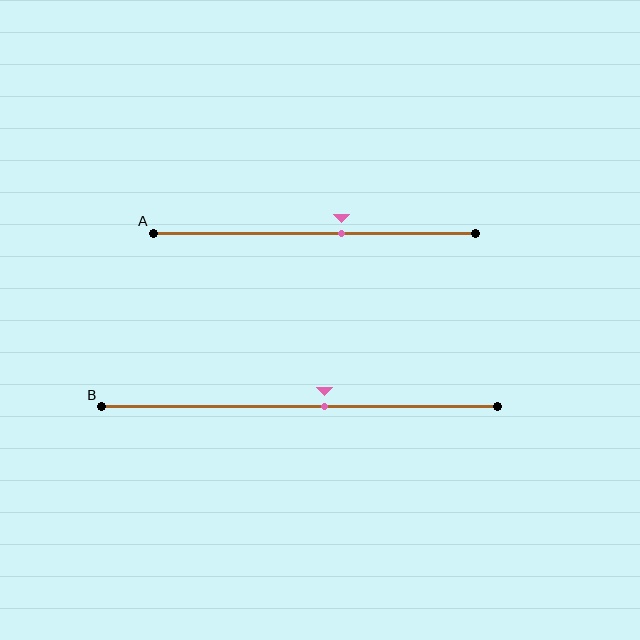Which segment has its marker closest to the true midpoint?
Segment B has its marker closest to the true midpoint.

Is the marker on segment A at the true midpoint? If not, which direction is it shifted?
No, the marker on segment A is shifted to the right by about 9% of the segment length.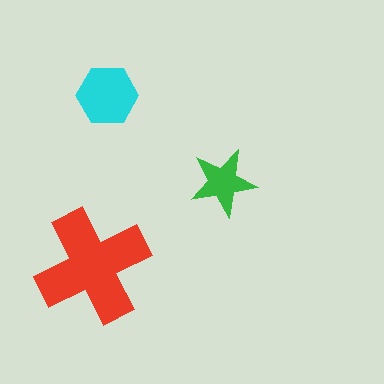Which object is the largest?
The red cross.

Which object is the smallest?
The green star.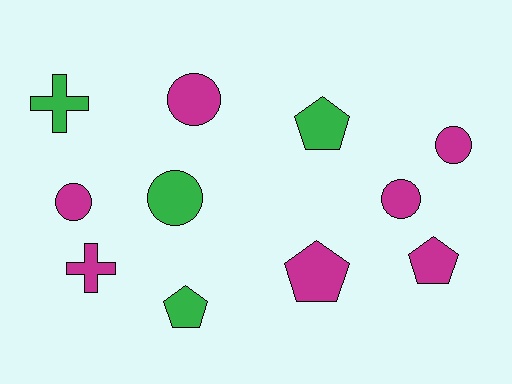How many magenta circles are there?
There are 4 magenta circles.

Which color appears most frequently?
Magenta, with 7 objects.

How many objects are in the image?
There are 11 objects.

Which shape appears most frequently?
Circle, with 5 objects.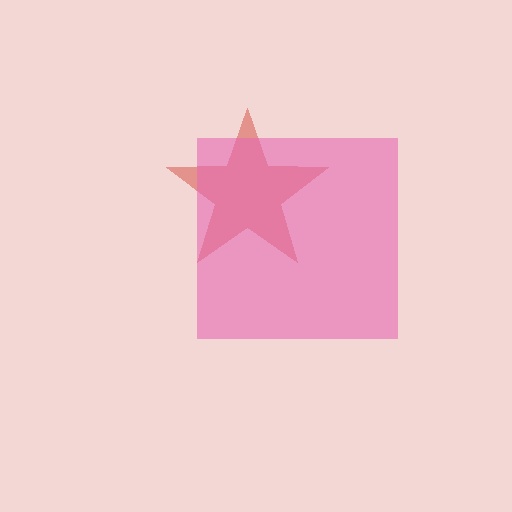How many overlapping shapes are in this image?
There are 2 overlapping shapes in the image.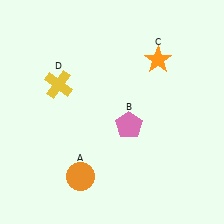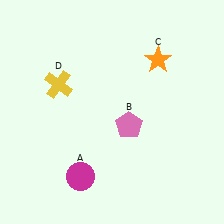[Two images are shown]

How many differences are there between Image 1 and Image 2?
There is 1 difference between the two images.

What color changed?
The circle (A) changed from orange in Image 1 to magenta in Image 2.